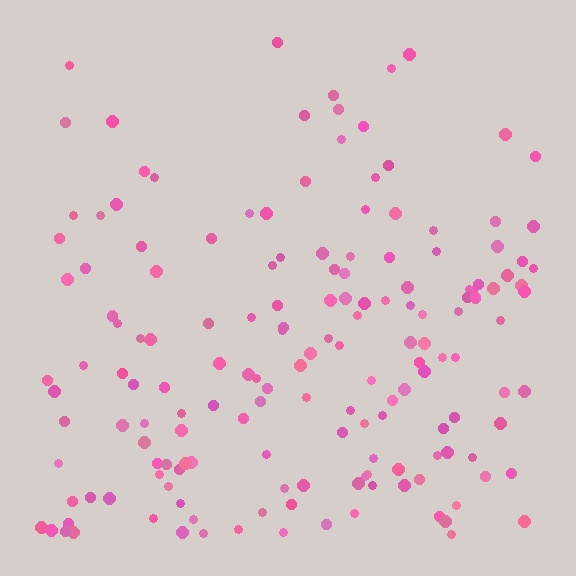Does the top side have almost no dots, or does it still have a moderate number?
Still a moderate number, just noticeably fewer than the bottom.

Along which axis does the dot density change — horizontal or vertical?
Vertical.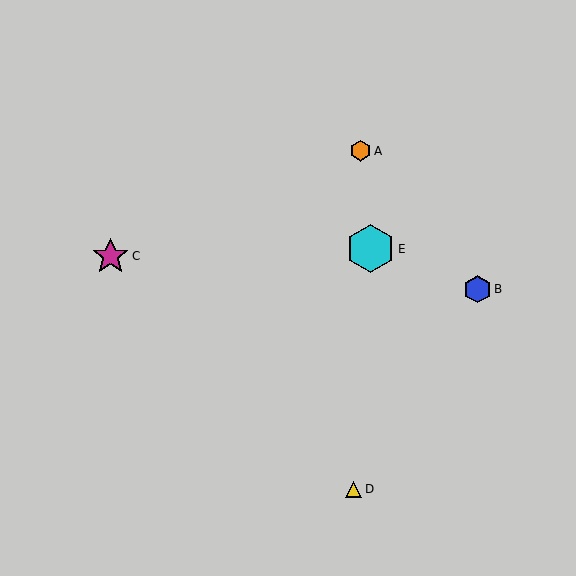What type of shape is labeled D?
Shape D is a yellow triangle.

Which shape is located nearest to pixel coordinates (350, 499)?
The yellow triangle (labeled D) at (354, 489) is nearest to that location.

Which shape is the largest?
The cyan hexagon (labeled E) is the largest.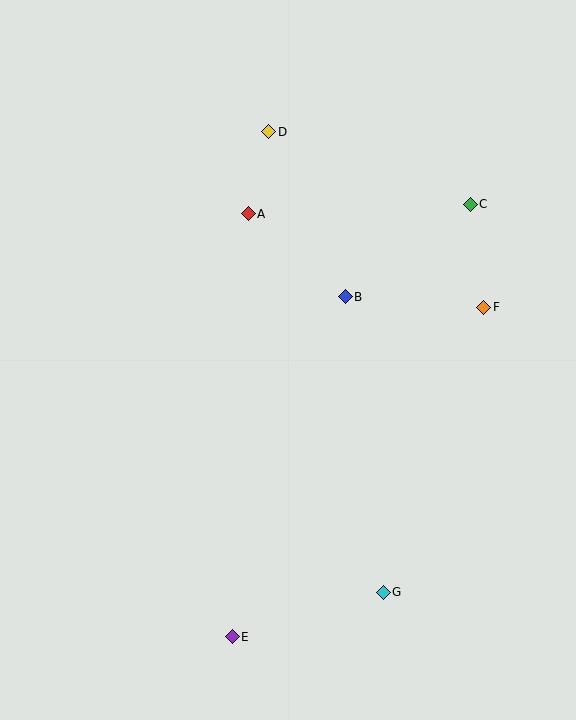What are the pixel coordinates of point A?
Point A is at (248, 214).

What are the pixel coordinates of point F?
Point F is at (484, 307).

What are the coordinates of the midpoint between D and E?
The midpoint between D and E is at (251, 384).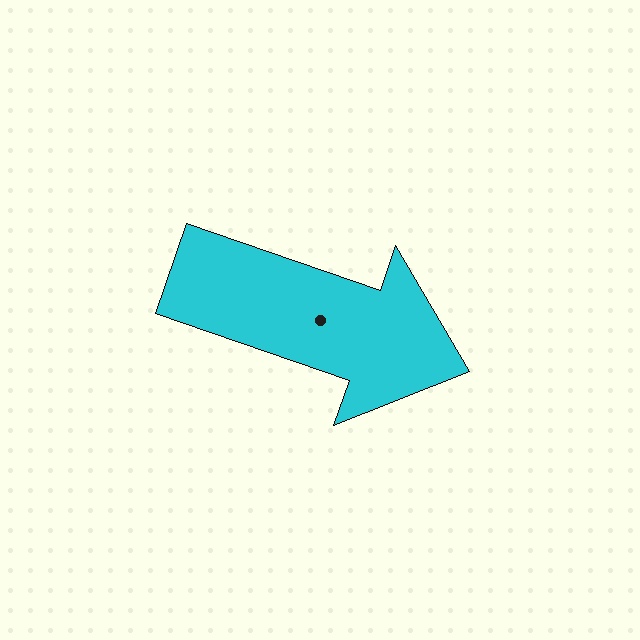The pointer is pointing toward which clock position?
Roughly 4 o'clock.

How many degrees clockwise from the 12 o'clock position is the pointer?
Approximately 109 degrees.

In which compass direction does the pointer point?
East.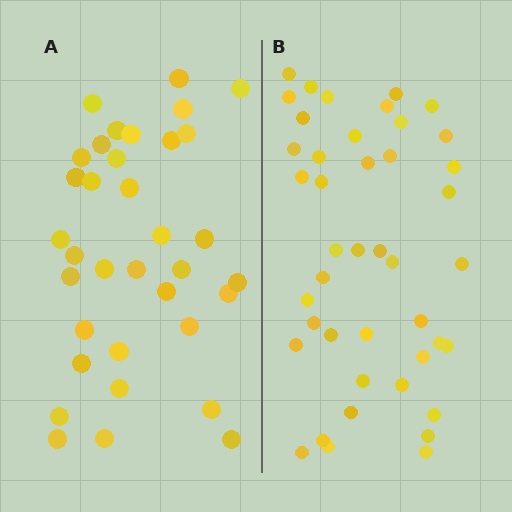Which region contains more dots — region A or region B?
Region B (the right region) has more dots.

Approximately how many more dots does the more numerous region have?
Region B has roughly 8 or so more dots than region A.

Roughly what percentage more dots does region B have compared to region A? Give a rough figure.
About 25% more.